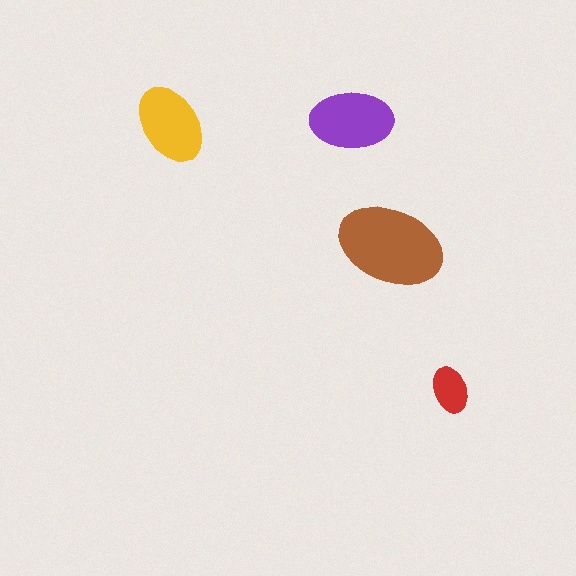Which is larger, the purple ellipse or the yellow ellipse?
The purple one.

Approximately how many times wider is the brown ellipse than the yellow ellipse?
About 1.5 times wider.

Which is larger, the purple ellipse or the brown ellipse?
The brown one.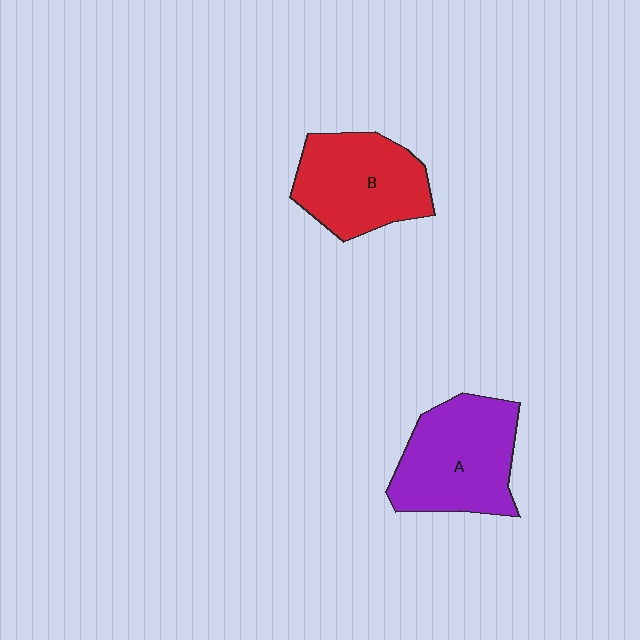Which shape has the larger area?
Shape A (purple).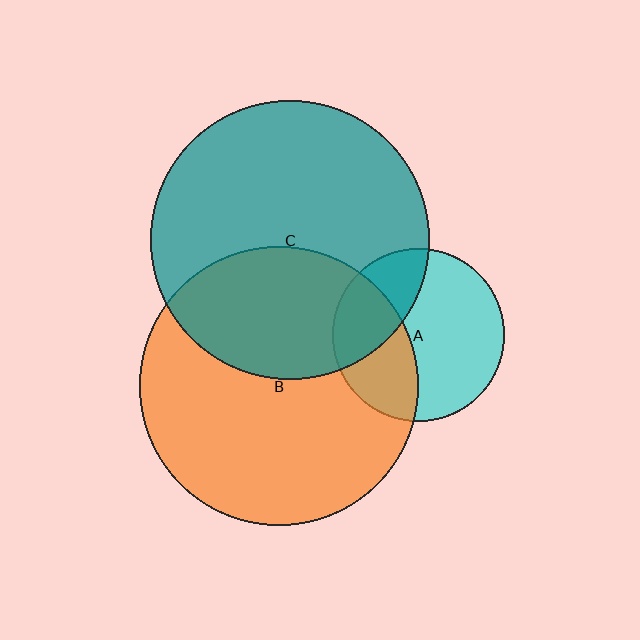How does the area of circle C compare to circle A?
Approximately 2.6 times.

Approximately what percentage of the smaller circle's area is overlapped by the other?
Approximately 35%.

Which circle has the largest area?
Circle B (orange).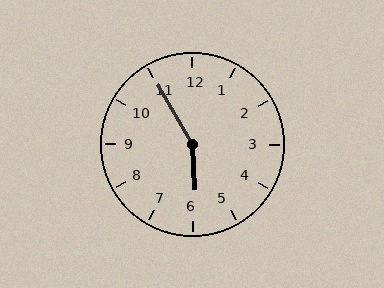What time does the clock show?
5:55.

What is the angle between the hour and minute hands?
Approximately 152 degrees.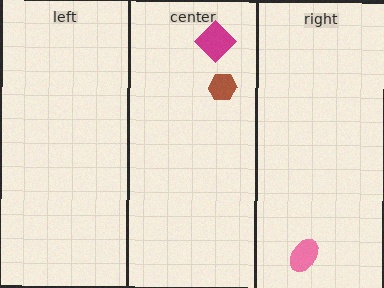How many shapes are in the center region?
2.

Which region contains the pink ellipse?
The right region.